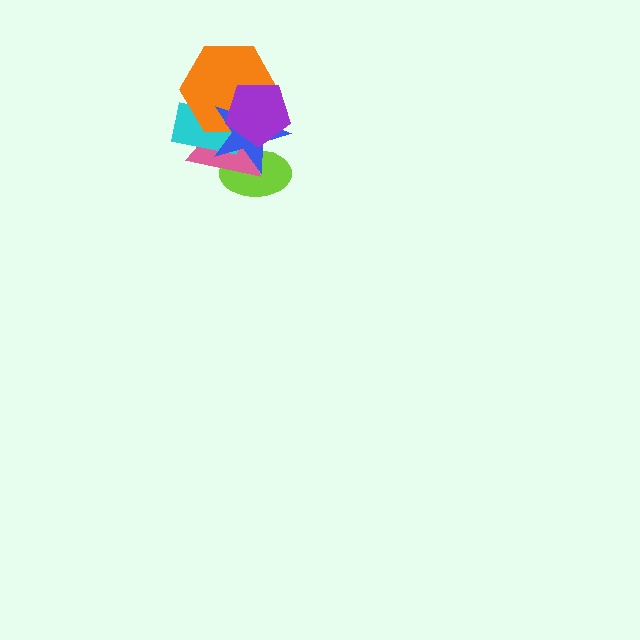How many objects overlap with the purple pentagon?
5 objects overlap with the purple pentagon.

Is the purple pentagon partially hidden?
No, no other shape covers it.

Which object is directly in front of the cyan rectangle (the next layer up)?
The orange hexagon is directly in front of the cyan rectangle.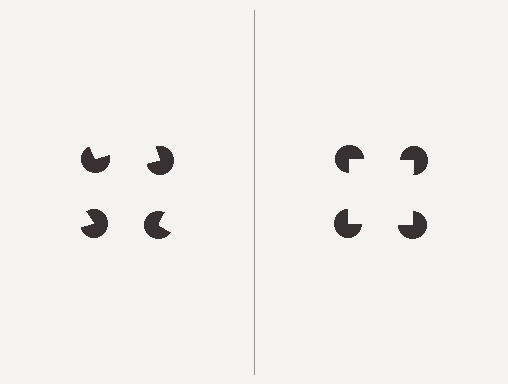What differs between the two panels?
The pac-man discs are positioned identically on both sides; only the wedge orientations differ. On the right they align to a square; on the left they are misaligned.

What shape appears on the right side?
An illusory square.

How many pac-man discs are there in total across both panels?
8 — 4 on each side.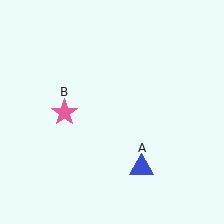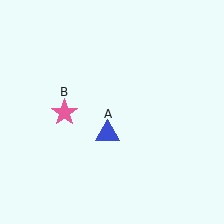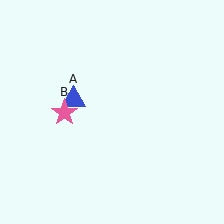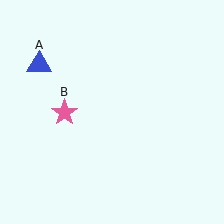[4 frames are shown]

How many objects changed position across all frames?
1 object changed position: blue triangle (object A).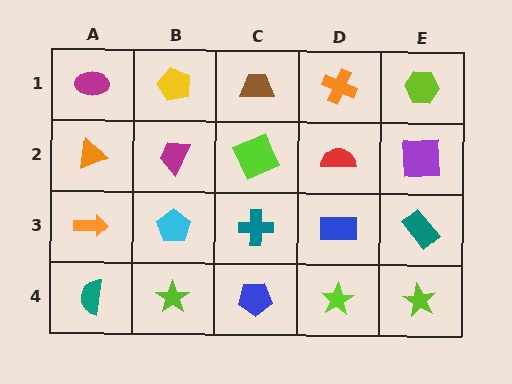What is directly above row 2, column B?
A yellow pentagon.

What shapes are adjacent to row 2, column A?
A magenta ellipse (row 1, column A), an orange arrow (row 3, column A), a magenta trapezoid (row 2, column B).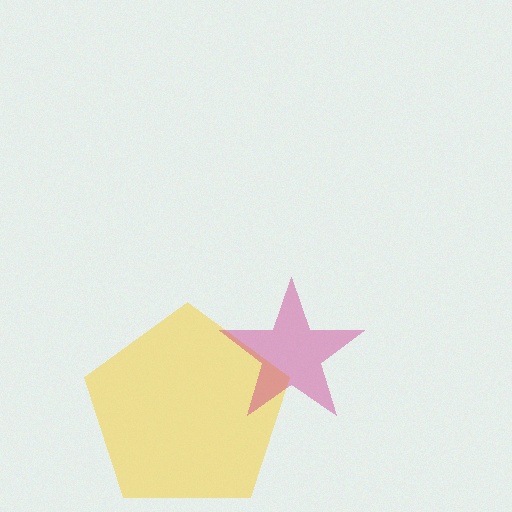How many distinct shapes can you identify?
There are 2 distinct shapes: a yellow pentagon, a magenta star.